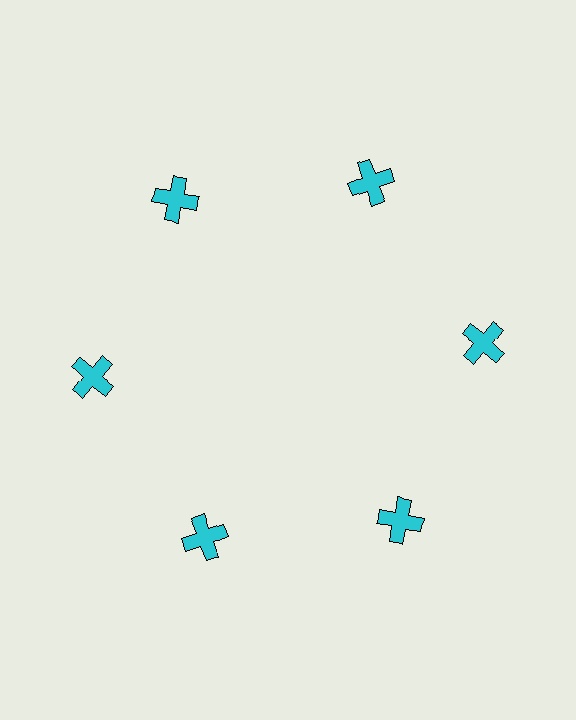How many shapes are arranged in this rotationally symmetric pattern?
There are 6 shapes, arranged in 6 groups of 1.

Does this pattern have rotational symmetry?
Yes, this pattern has 6-fold rotational symmetry. It looks the same after rotating 60 degrees around the center.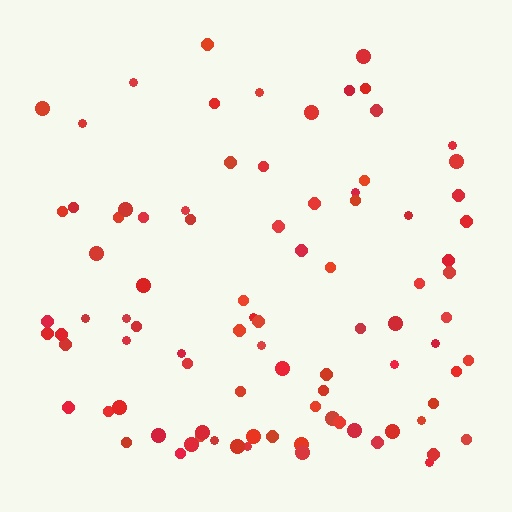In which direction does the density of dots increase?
From top to bottom, with the bottom side densest.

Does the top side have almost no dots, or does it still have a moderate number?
Still a moderate number, just noticeably fewer than the bottom.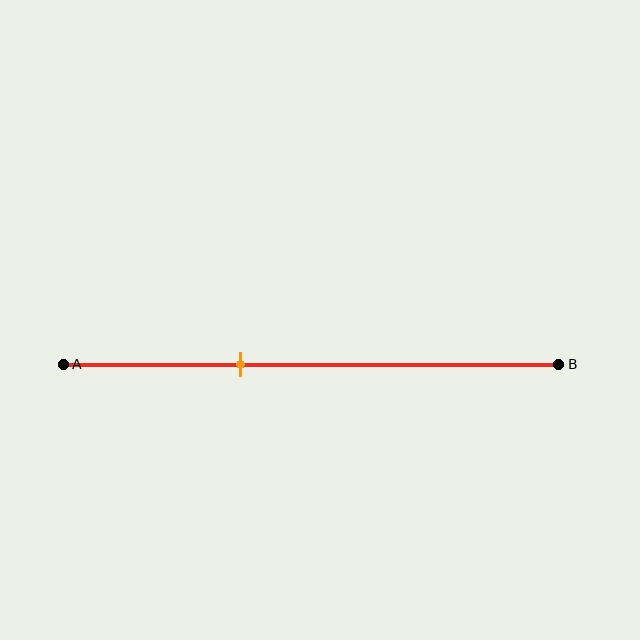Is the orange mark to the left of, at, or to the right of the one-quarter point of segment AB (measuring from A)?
The orange mark is to the right of the one-quarter point of segment AB.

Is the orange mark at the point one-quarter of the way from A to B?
No, the mark is at about 35% from A, not at the 25% one-quarter point.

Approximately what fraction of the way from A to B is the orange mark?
The orange mark is approximately 35% of the way from A to B.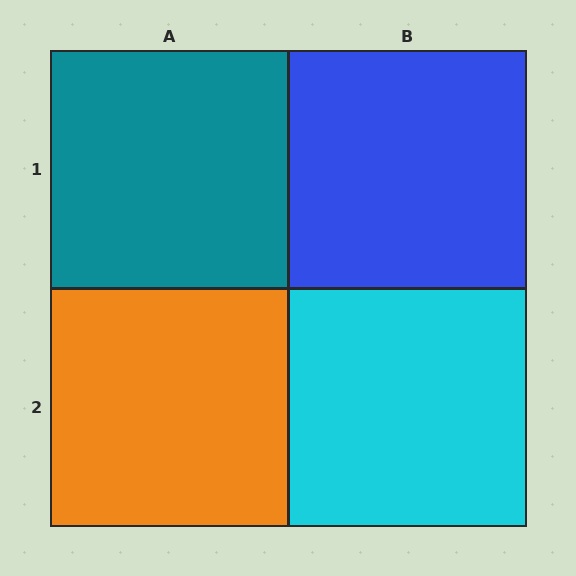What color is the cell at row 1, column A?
Teal.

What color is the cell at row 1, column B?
Blue.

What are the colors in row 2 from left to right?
Orange, cyan.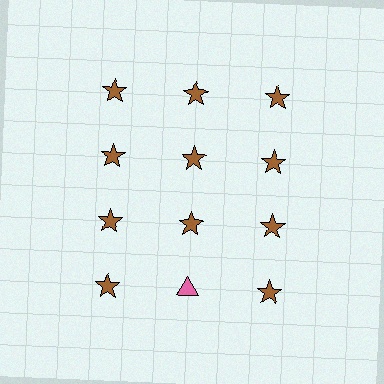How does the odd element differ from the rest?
It differs in both color (pink instead of brown) and shape (triangle instead of star).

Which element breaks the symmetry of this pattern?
The pink triangle in the fourth row, second from left column breaks the symmetry. All other shapes are brown stars.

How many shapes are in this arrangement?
There are 12 shapes arranged in a grid pattern.